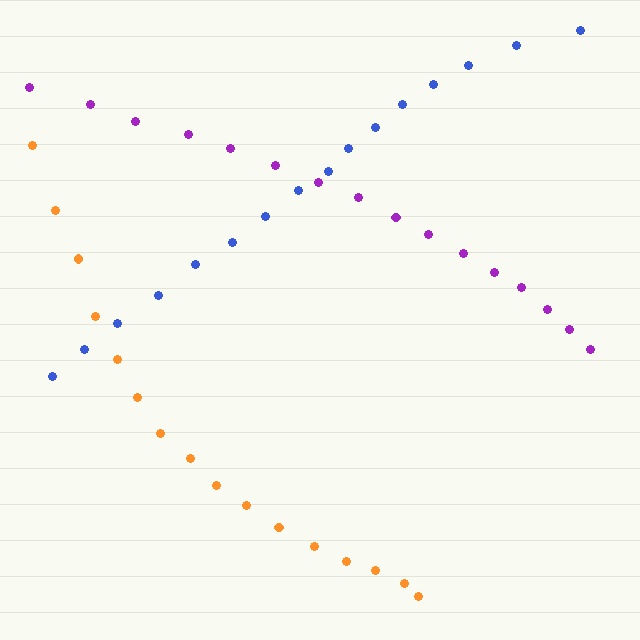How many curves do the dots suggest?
There are 3 distinct paths.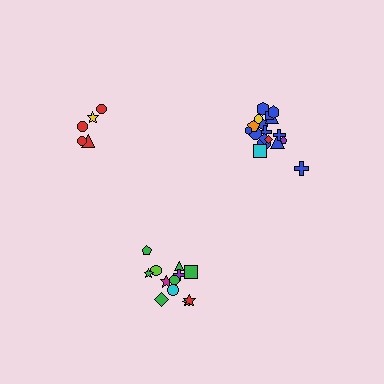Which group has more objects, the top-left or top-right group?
The top-right group.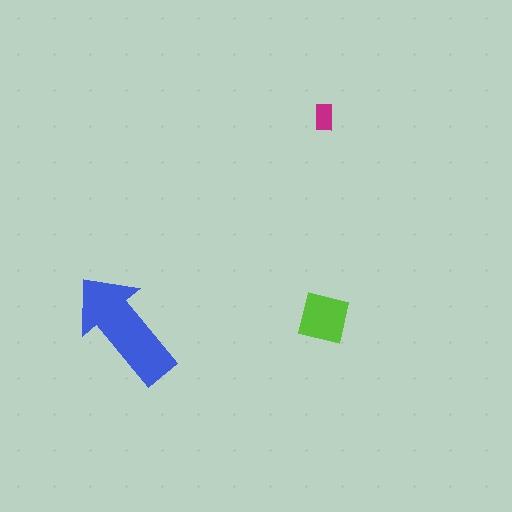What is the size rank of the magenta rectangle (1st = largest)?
3rd.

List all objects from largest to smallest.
The blue arrow, the lime square, the magenta rectangle.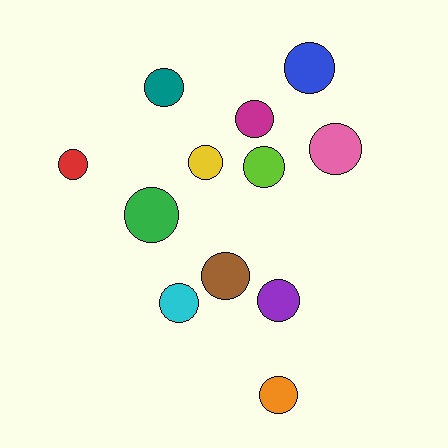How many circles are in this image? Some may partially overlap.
There are 12 circles.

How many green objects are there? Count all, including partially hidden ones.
There is 1 green object.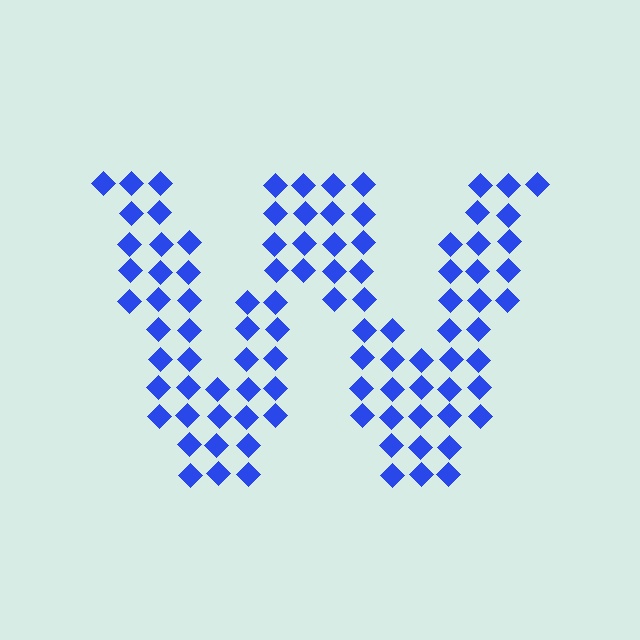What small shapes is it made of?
It is made of small diamonds.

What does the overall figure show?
The overall figure shows the letter W.